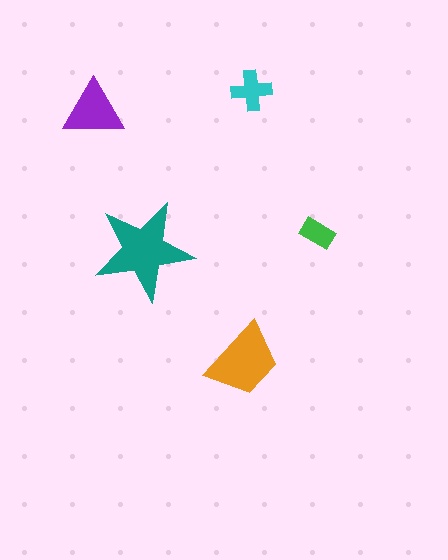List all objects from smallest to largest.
The green rectangle, the cyan cross, the purple triangle, the orange trapezoid, the teal star.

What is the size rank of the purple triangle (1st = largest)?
3rd.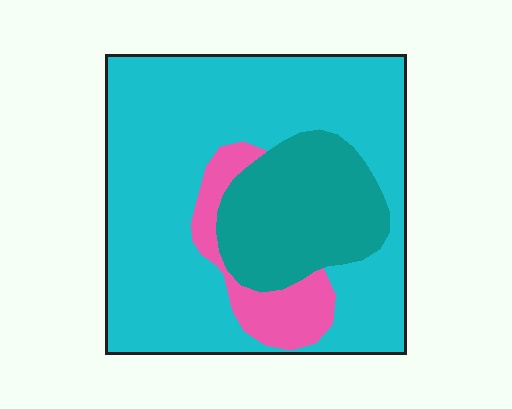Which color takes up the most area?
Cyan, at roughly 65%.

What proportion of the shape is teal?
Teal covers around 20% of the shape.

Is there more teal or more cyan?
Cyan.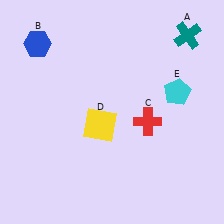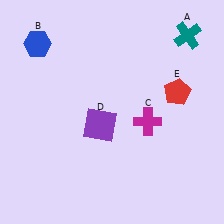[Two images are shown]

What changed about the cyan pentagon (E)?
In Image 1, E is cyan. In Image 2, it changed to red.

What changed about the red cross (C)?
In Image 1, C is red. In Image 2, it changed to magenta.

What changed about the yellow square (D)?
In Image 1, D is yellow. In Image 2, it changed to purple.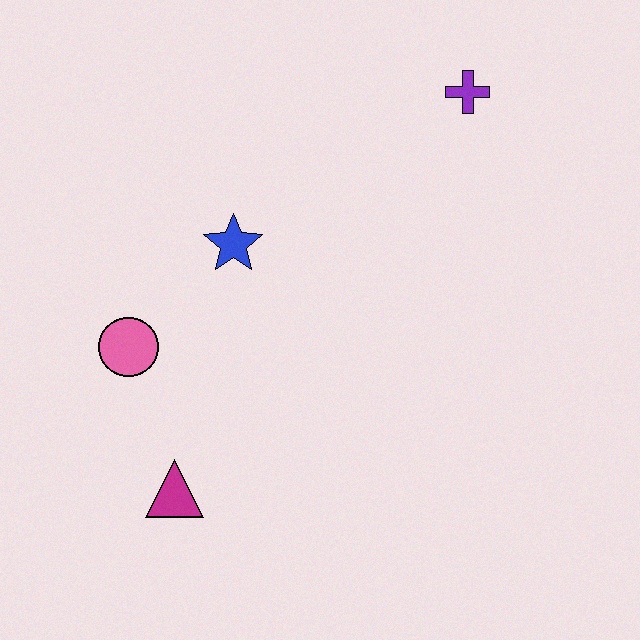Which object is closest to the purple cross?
The blue star is closest to the purple cross.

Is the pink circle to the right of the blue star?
No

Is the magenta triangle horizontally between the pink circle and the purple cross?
Yes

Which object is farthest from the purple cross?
The magenta triangle is farthest from the purple cross.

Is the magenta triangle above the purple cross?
No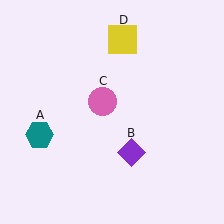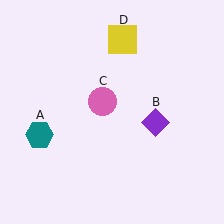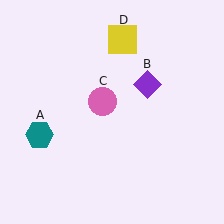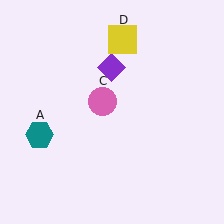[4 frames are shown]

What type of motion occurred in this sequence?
The purple diamond (object B) rotated counterclockwise around the center of the scene.